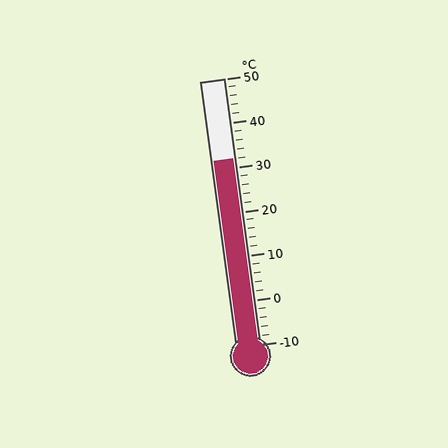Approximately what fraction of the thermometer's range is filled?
The thermometer is filled to approximately 70% of its range.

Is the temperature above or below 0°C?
The temperature is above 0°C.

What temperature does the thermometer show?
The thermometer shows approximately 32°C.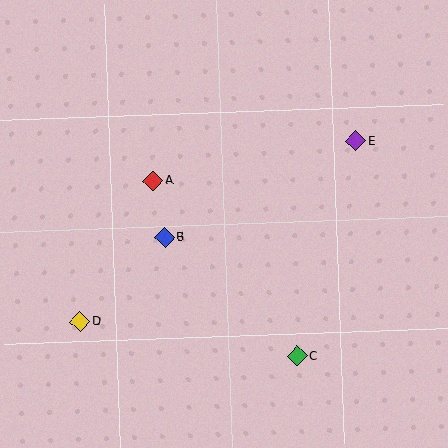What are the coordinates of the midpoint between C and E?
The midpoint between C and E is at (326, 249).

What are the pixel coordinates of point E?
Point E is at (356, 141).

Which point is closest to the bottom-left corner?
Point D is closest to the bottom-left corner.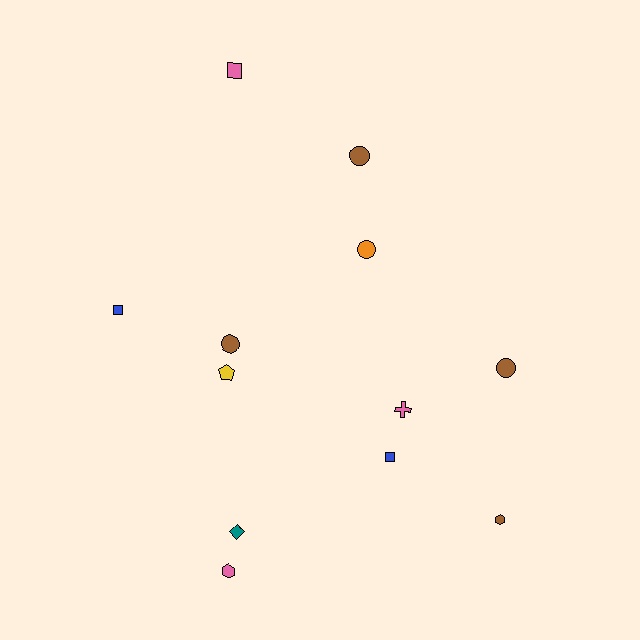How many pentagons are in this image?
There is 1 pentagon.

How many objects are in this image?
There are 12 objects.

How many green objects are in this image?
There are no green objects.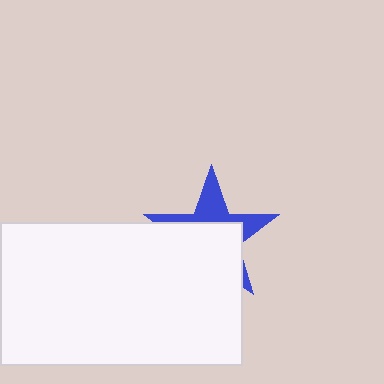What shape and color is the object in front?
The object in front is a white rectangle.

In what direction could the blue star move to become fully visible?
The blue star could move up. That would shift it out from behind the white rectangle entirely.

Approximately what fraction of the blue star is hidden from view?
Roughly 62% of the blue star is hidden behind the white rectangle.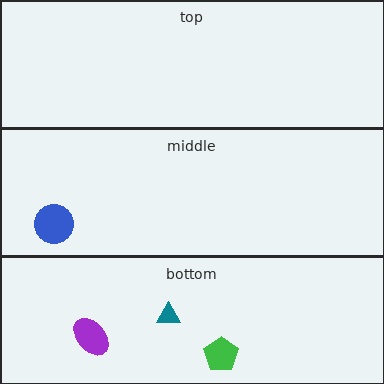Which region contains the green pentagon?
The bottom region.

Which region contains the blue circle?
The middle region.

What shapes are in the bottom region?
The purple ellipse, the green pentagon, the teal triangle.